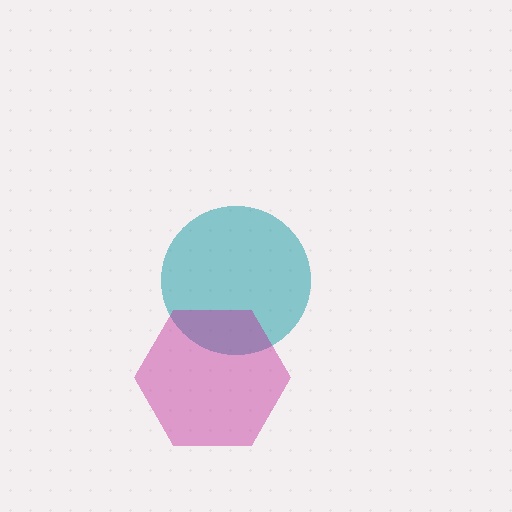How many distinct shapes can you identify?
There are 2 distinct shapes: a teal circle, a magenta hexagon.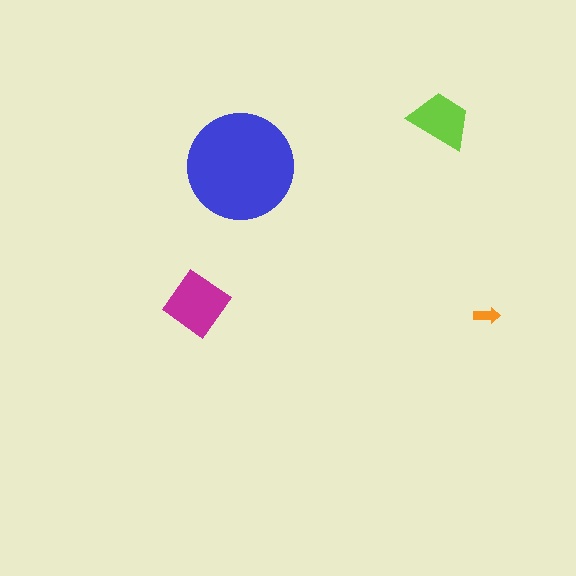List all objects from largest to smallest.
The blue circle, the magenta diamond, the lime trapezoid, the orange arrow.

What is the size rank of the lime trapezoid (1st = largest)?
3rd.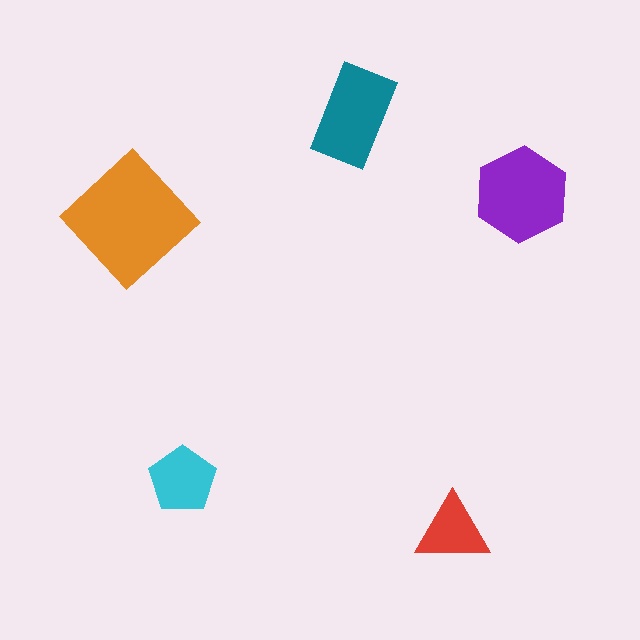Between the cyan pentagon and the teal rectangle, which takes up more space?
The teal rectangle.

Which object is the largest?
The orange diamond.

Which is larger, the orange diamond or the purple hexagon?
The orange diamond.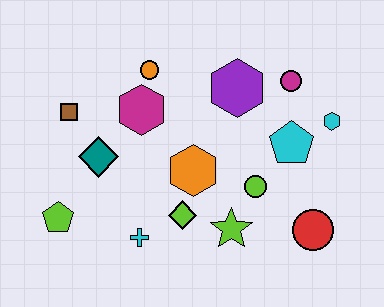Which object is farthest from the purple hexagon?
The lime pentagon is farthest from the purple hexagon.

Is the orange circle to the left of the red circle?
Yes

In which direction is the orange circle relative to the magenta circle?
The orange circle is to the left of the magenta circle.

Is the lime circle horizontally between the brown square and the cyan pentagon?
Yes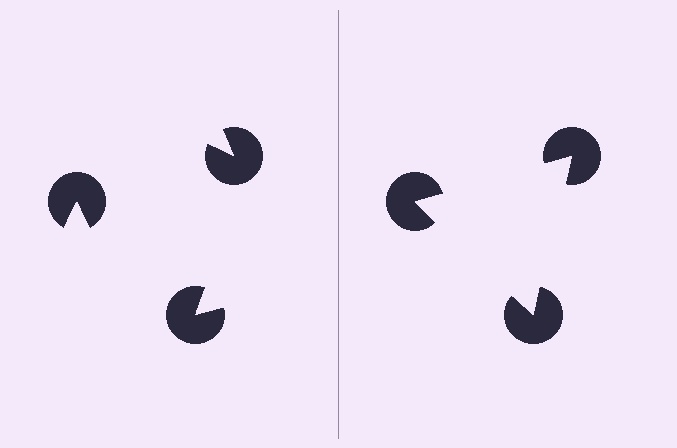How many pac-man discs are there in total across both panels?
6 — 3 on each side.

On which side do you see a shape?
An illusory triangle appears on the right side. On the left side the wedge cuts are rotated, so no coherent shape forms.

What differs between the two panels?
The pac-man discs are positioned identically on both sides; only the wedge orientations differ. On the right they align to a triangle; on the left they are misaligned.